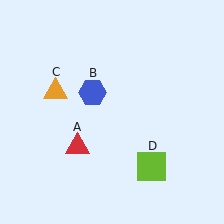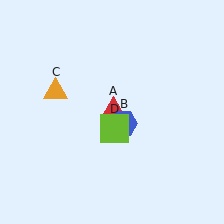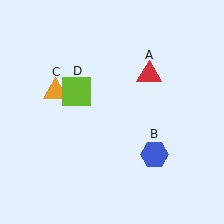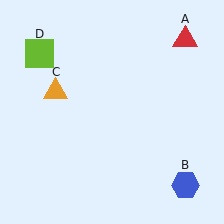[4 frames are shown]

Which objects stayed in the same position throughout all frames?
Orange triangle (object C) remained stationary.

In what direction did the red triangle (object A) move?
The red triangle (object A) moved up and to the right.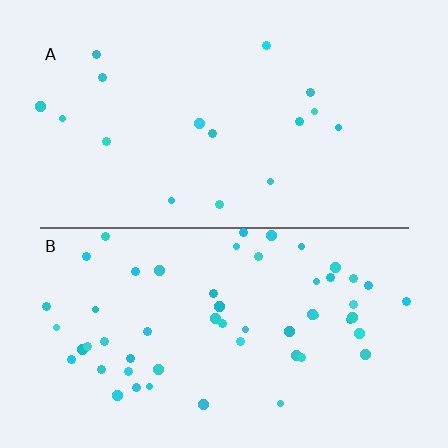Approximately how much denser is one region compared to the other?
Approximately 3.3× — region B over region A.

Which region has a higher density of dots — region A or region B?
B (the bottom).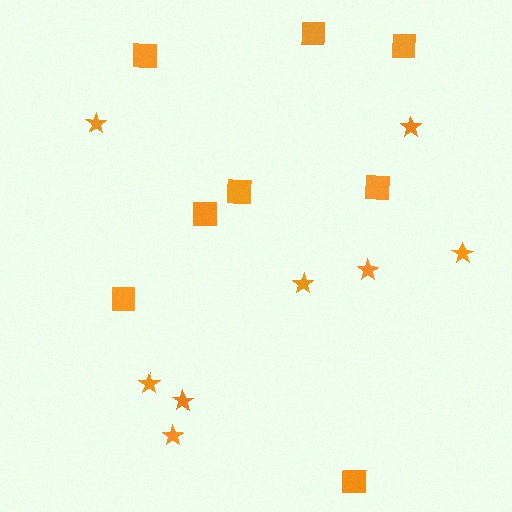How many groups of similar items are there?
There are 2 groups: one group of squares (8) and one group of stars (8).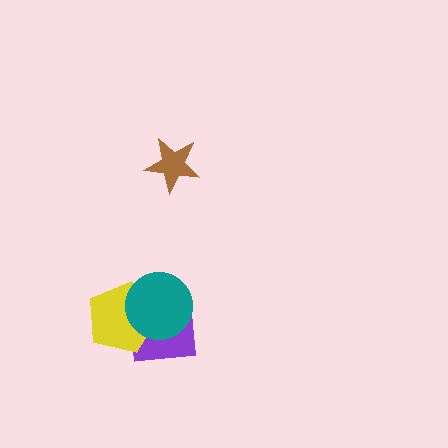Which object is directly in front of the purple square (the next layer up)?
The yellow pentagon is directly in front of the purple square.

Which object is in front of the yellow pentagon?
The teal circle is in front of the yellow pentagon.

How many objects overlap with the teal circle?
2 objects overlap with the teal circle.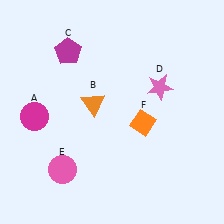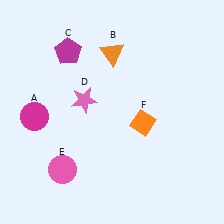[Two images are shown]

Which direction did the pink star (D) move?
The pink star (D) moved left.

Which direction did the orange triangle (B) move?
The orange triangle (B) moved up.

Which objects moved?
The objects that moved are: the orange triangle (B), the pink star (D).